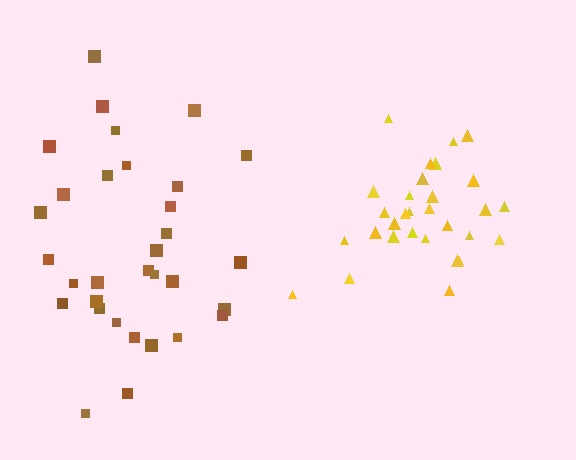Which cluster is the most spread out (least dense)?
Brown.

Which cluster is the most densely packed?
Yellow.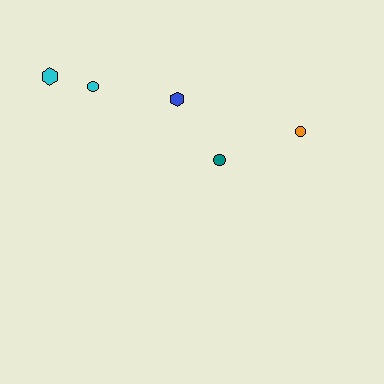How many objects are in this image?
There are 5 objects.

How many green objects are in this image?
There are no green objects.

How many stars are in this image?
There are no stars.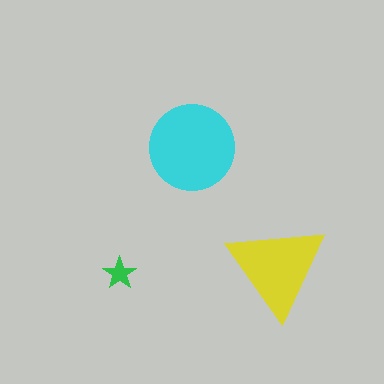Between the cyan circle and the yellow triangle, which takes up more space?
The cyan circle.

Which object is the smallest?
The green star.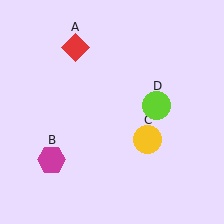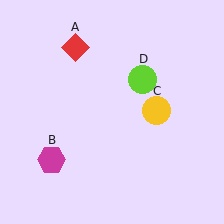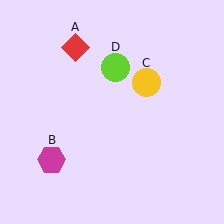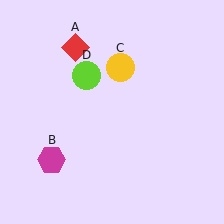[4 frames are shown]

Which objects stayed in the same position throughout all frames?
Red diamond (object A) and magenta hexagon (object B) remained stationary.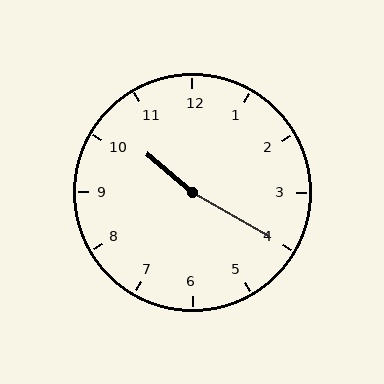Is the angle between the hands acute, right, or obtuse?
It is obtuse.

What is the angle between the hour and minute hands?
Approximately 170 degrees.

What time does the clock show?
10:20.